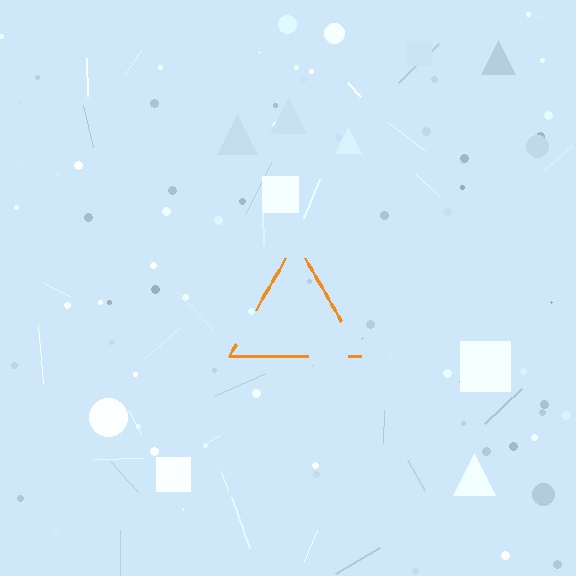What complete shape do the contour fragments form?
The contour fragments form a triangle.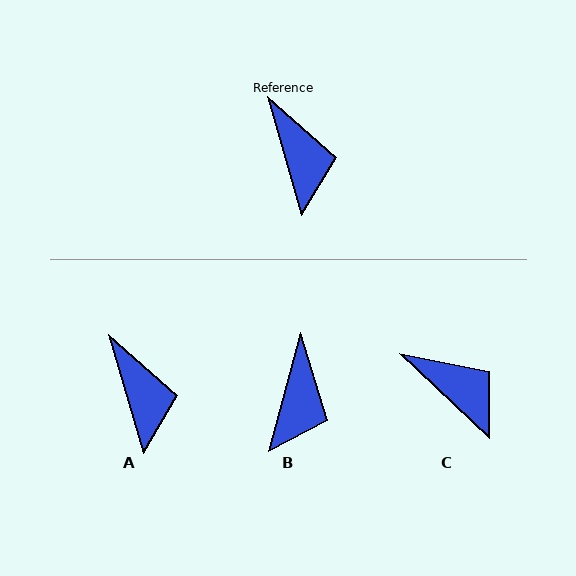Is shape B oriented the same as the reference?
No, it is off by about 31 degrees.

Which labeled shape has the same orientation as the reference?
A.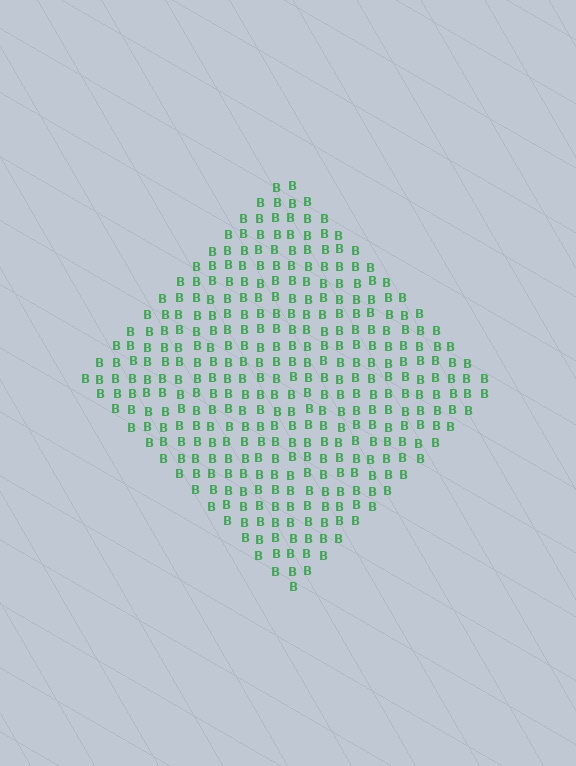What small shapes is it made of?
It is made of small letter B's.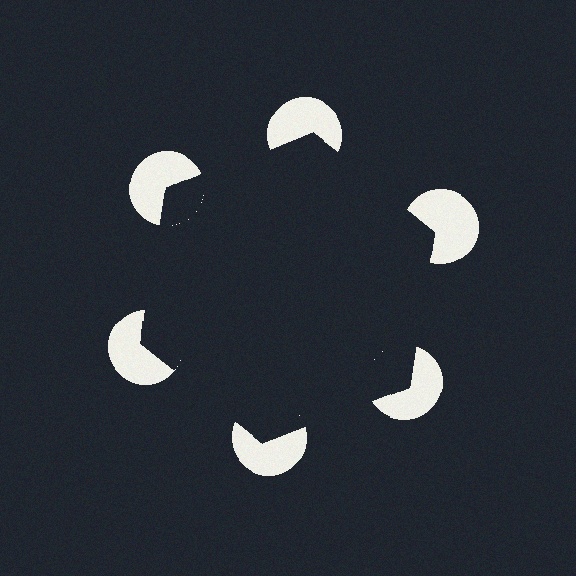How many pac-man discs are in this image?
There are 6 — one at each vertex of the illusory hexagon.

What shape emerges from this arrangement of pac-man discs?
An illusory hexagon — its edges are inferred from the aligned wedge cuts in the pac-man discs, not physically drawn.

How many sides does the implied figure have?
6 sides.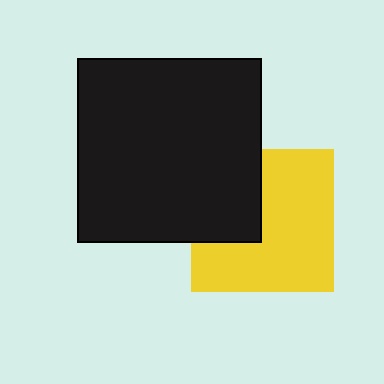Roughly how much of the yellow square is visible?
Most of it is visible (roughly 67%).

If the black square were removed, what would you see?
You would see the complete yellow square.